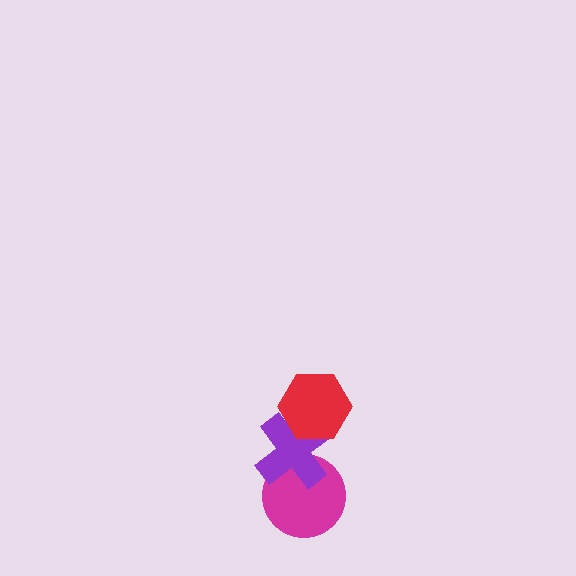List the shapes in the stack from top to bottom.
From top to bottom: the red hexagon, the purple cross, the magenta circle.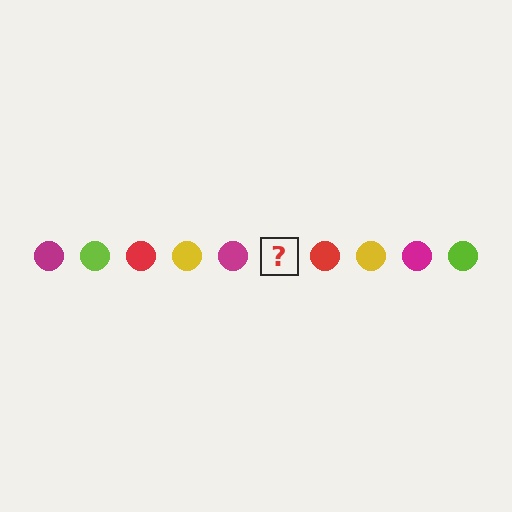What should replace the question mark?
The question mark should be replaced with a lime circle.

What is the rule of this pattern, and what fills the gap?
The rule is that the pattern cycles through magenta, lime, red, yellow circles. The gap should be filled with a lime circle.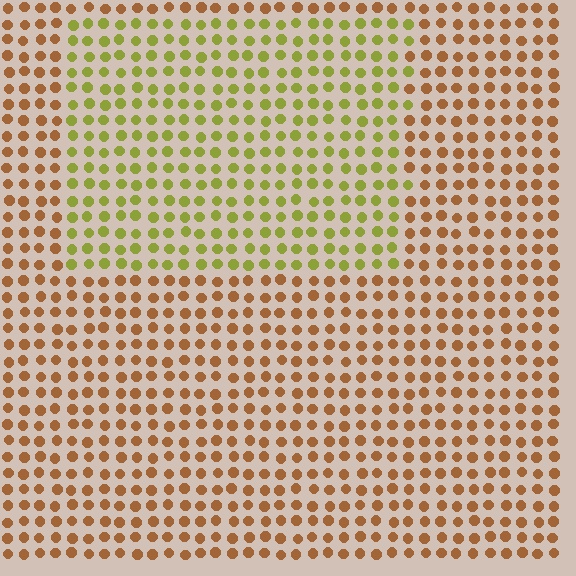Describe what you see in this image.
The image is filled with small brown elements in a uniform arrangement. A rectangle-shaped region is visible where the elements are tinted to a slightly different hue, forming a subtle color boundary.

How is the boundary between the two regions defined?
The boundary is defined purely by a slight shift in hue (about 46 degrees). Spacing, size, and orientation are identical on both sides.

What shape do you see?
I see a rectangle.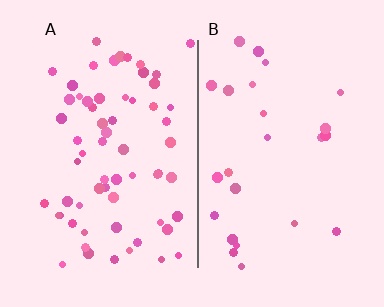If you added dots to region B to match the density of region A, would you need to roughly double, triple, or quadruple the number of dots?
Approximately triple.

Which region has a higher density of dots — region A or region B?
A (the left).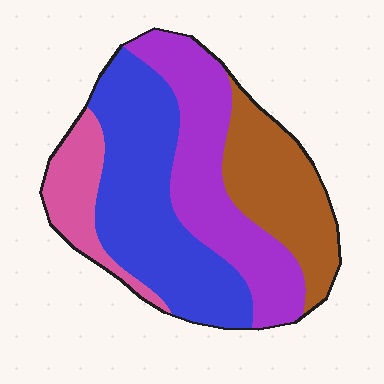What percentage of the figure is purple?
Purple covers roughly 30% of the figure.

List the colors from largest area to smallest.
From largest to smallest: blue, purple, brown, pink.